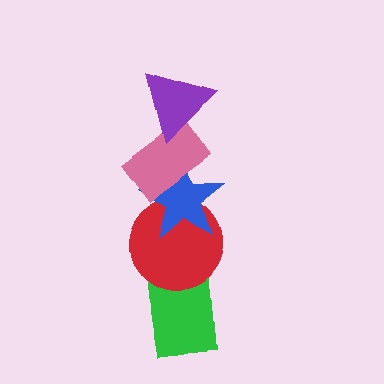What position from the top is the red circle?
The red circle is 4th from the top.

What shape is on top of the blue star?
The pink rectangle is on top of the blue star.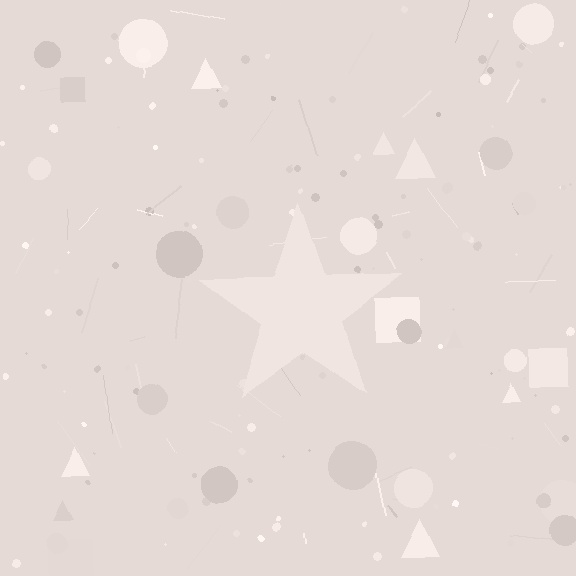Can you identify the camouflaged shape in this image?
The camouflaged shape is a star.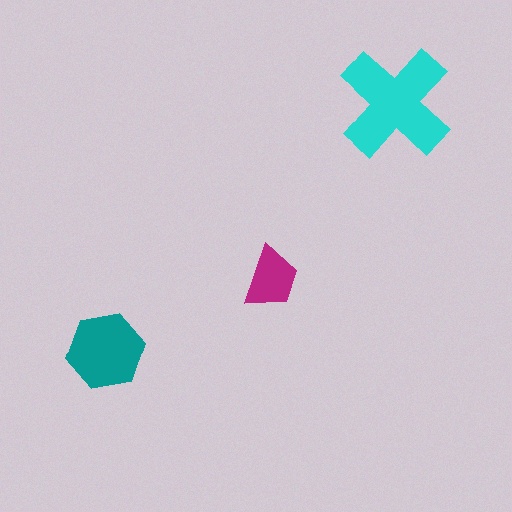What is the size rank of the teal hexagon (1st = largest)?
2nd.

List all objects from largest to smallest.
The cyan cross, the teal hexagon, the magenta trapezoid.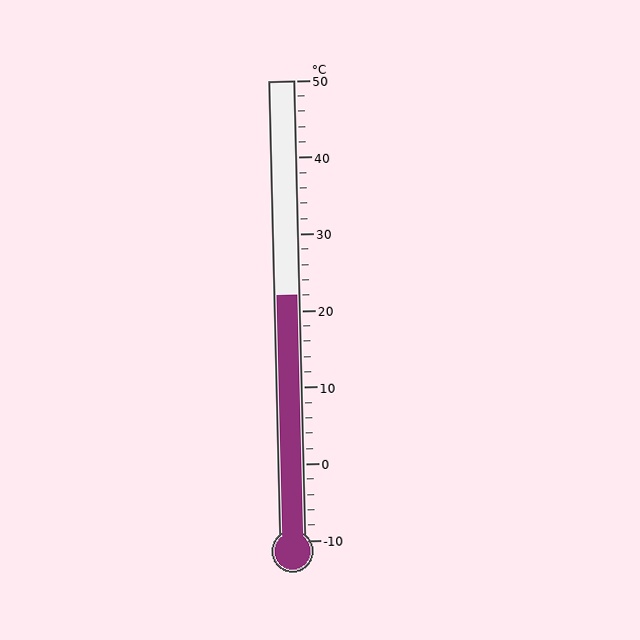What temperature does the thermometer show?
The thermometer shows approximately 22°C.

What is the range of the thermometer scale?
The thermometer scale ranges from -10°C to 50°C.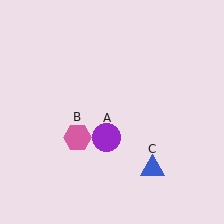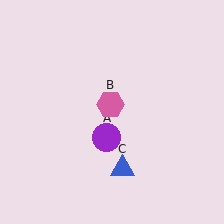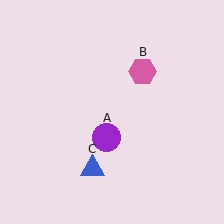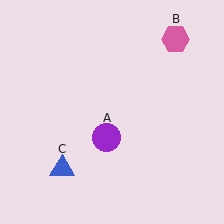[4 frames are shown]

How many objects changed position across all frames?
2 objects changed position: pink hexagon (object B), blue triangle (object C).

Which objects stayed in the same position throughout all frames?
Purple circle (object A) remained stationary.